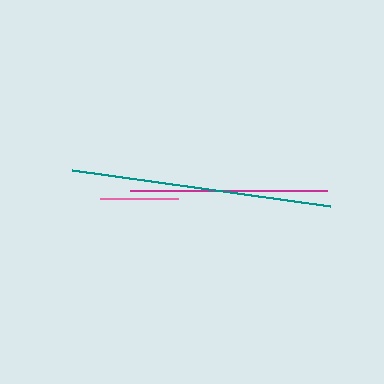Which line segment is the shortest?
The pink line is the shortest at approximately 79 pixels.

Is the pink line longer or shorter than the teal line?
The teal line is longer than the pink line.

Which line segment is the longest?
The teal line is the longest at approximately 261 pixels.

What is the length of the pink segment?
The pink segment is approximately 79 pixels long.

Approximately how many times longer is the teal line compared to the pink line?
The teal line is approximately 3.3 times the length of the pink line.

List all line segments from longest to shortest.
From longest to shortest: teal, magenta, pink.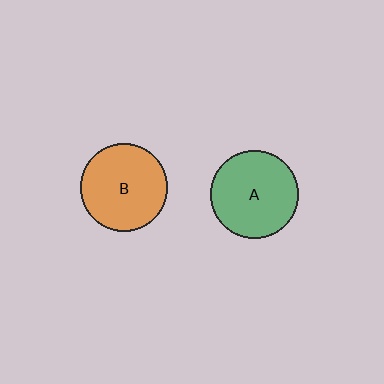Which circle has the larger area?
Circle A (green).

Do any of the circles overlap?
No, none of the circles overlap.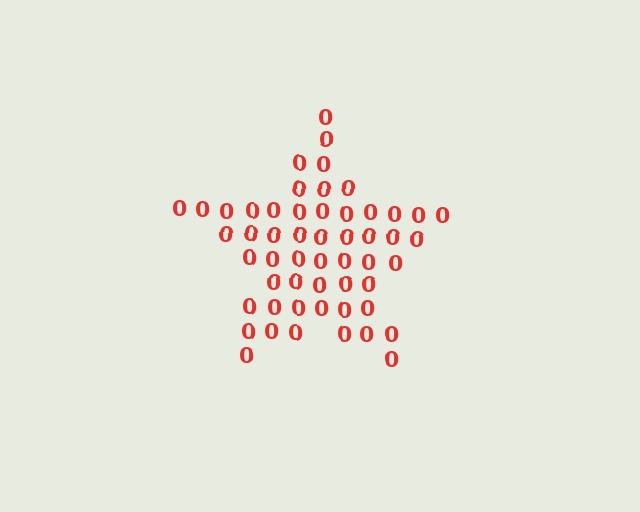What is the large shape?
The large shape is a star.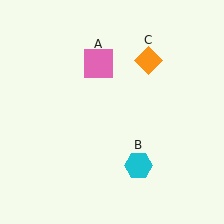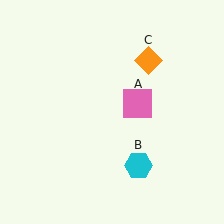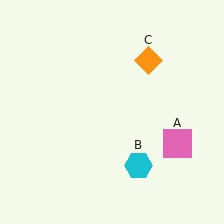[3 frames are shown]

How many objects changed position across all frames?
1 object changed position: pink square (object A).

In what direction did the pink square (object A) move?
The pink square (object A) moved down and to the right.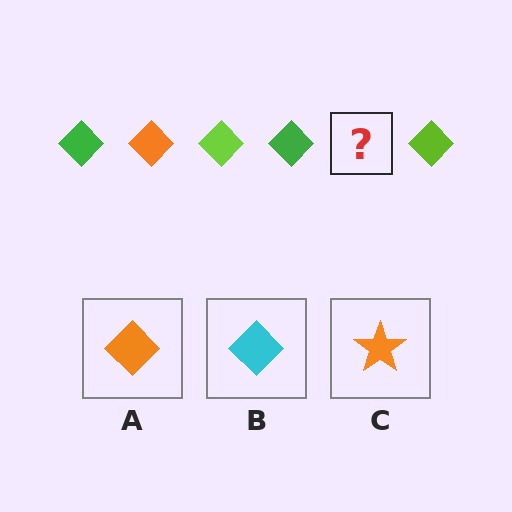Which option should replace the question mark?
Option A.